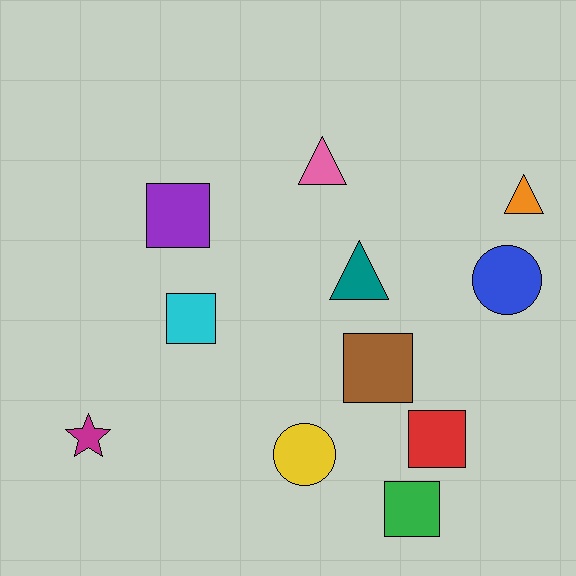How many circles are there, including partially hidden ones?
There are 2 circles.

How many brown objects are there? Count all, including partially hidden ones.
There is 1 brown object.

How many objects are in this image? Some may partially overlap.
There are 11 objects.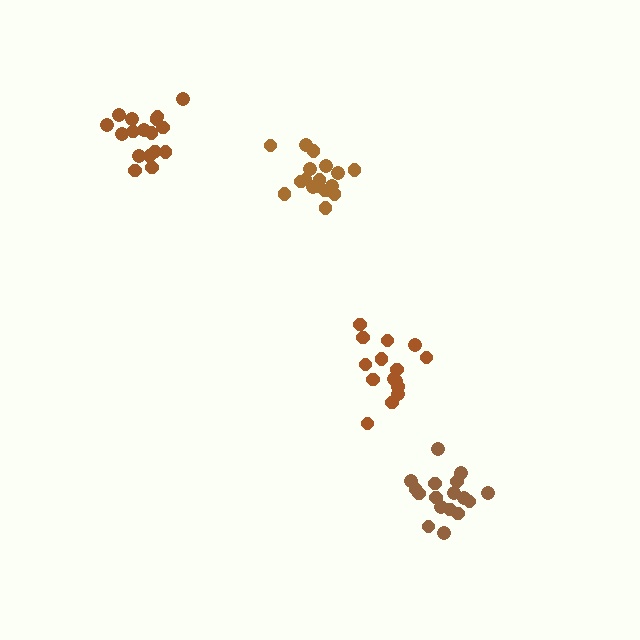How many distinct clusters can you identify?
There are 4 distinct clusters.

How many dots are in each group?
Group 1: 17 dots, Group 2: 15 dots, Group 3: 17 dots, Group 4: 17 dots (66 total).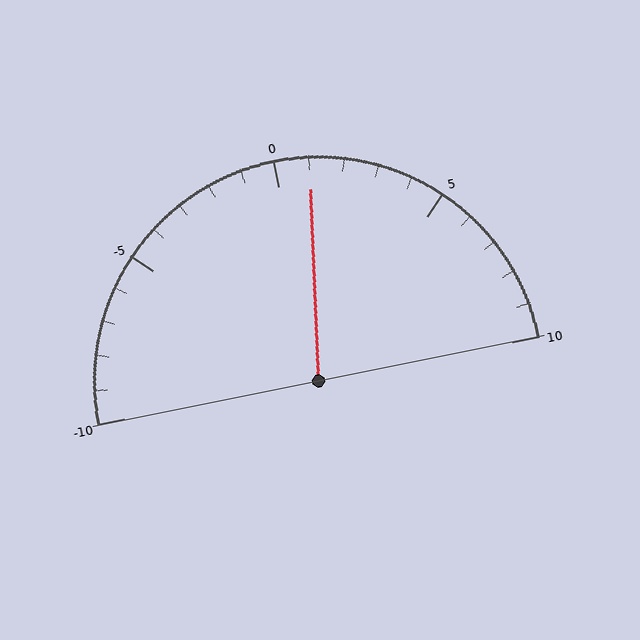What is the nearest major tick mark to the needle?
The nearest major tick mark is 0.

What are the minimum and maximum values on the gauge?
The gauge ranges from -10 to 10.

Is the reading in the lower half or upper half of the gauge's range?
The reading is in the upper half of the range (-10 to 10).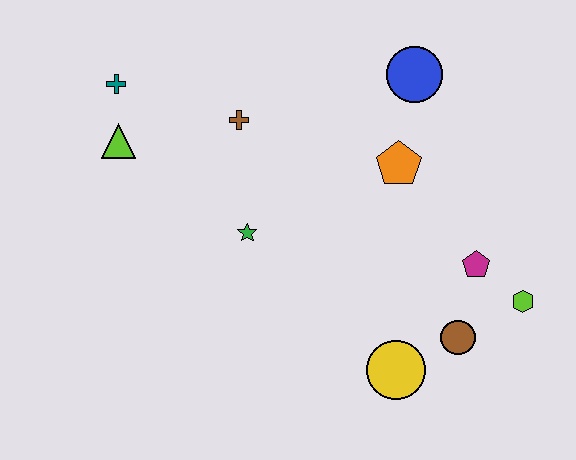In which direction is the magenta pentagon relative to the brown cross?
The magenta pentagon is to the right of the brown cross.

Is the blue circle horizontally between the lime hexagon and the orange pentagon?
Yes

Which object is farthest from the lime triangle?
The lime hexagon is farthest from the lime triangle.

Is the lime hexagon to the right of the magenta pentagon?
Yes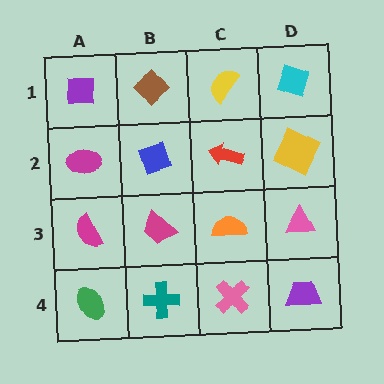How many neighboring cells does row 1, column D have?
2.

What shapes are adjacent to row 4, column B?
A magenta trapezoid (row 3, column B), a green ellipse (row 4, column A), a pink cross (row 4, column C).